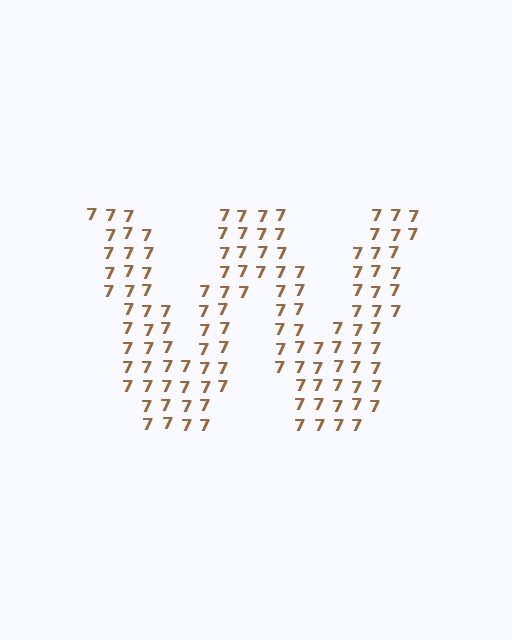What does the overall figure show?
The overall figure shows the letter W.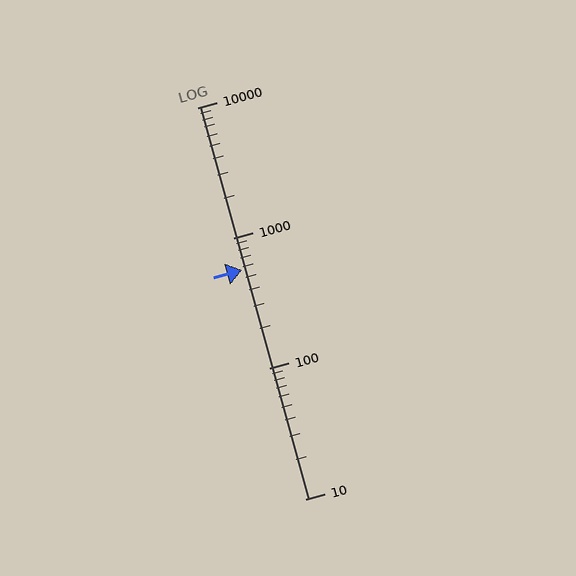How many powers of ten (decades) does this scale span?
The scale spans 3 decades, from 10 to 10000.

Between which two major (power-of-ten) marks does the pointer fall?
The pointer is between 100 and 1000.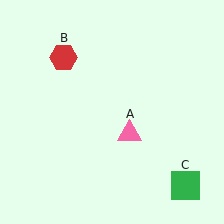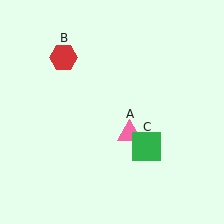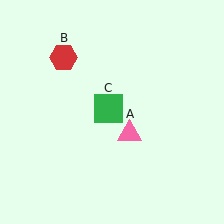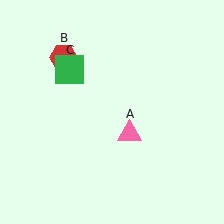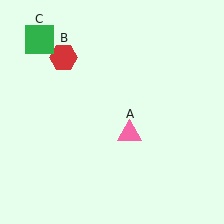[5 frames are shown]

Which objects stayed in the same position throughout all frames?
Pink triangle (object A) and red hexagon (object B) remained stationary.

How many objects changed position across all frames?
1 object changed position: green square (object C).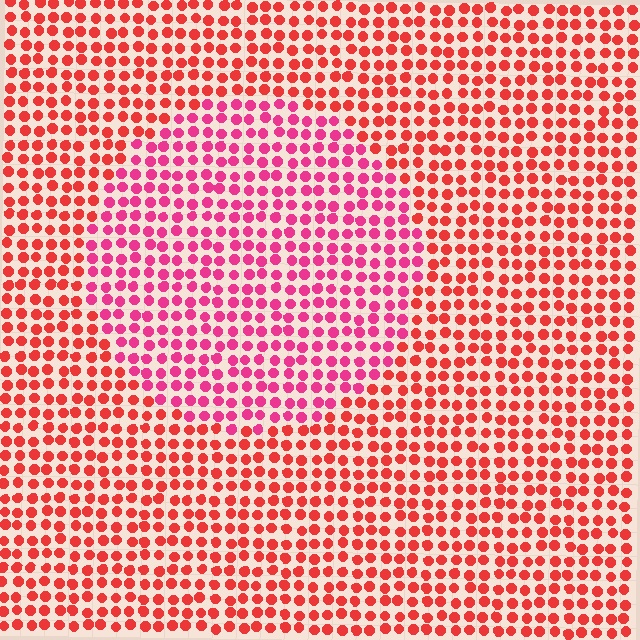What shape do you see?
I see a circle.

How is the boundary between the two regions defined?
The boundary is defined purely by a slight shift in hue (about 30 degrees). Spacing, size, and orientation are identical on both sides.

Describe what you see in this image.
The image is filled with small red elements in a uniform arrangement. A circle-shaped region is visible where the elements are tinted to a slightly different hue, forming a subtle color boundary.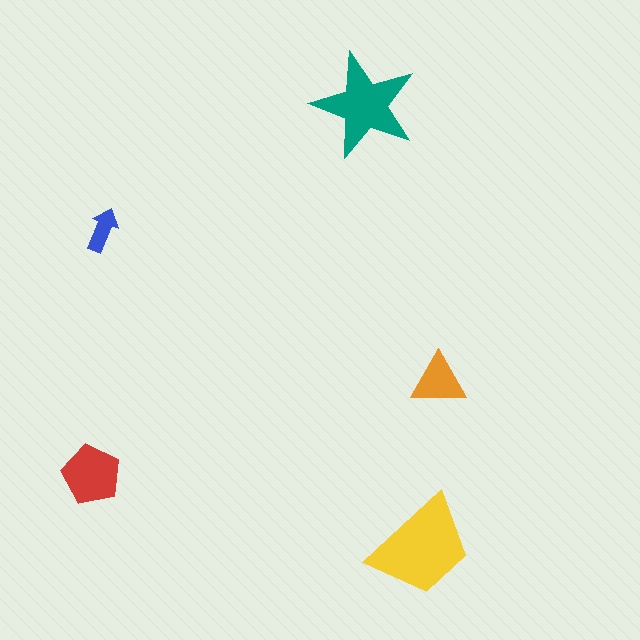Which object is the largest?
The yellow trapezoid.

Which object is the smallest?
The blue arrow.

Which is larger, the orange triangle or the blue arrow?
The orange triangle.